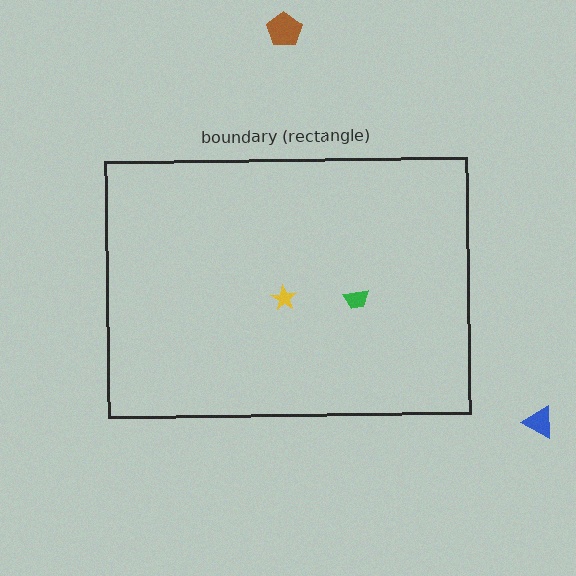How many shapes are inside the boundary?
2 inside, 2 outside.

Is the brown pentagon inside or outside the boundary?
Outside.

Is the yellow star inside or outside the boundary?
Inside.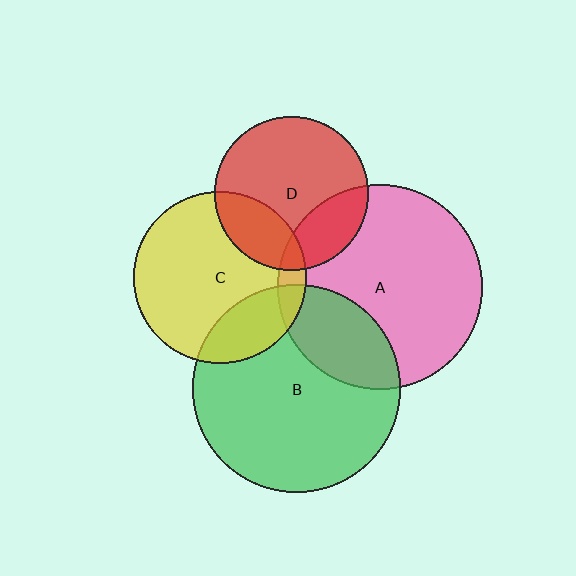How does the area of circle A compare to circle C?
Approximately 1.4 times.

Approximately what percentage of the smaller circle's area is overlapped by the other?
Approximately 10%.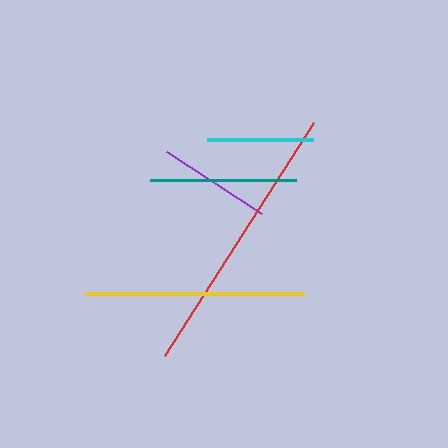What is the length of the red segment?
The red segment is approximately 276 pixels long.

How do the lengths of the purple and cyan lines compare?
The purple and cyan lines are approximately the same length.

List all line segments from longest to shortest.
From longest to shortest: red, yellow, teal, purple, cyan.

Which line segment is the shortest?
The cyan line is the shortest at approximately 106 pixels.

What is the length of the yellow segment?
The yellow segment is approximately 219 pixels long.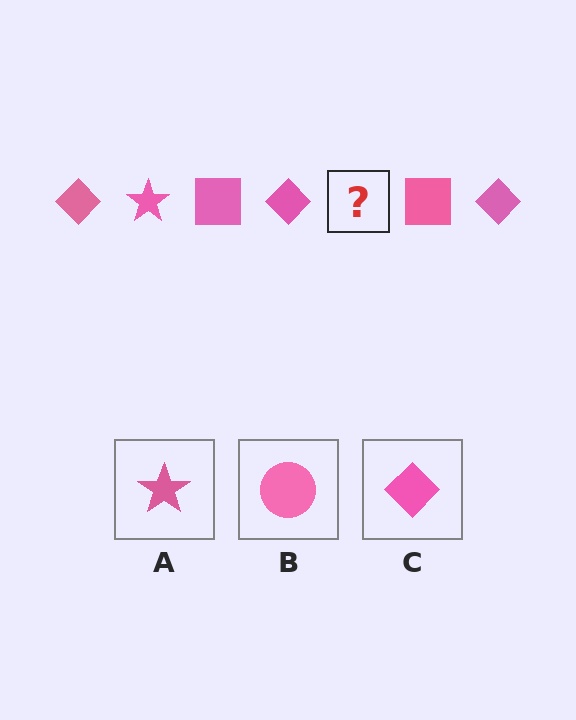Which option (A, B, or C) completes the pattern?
A.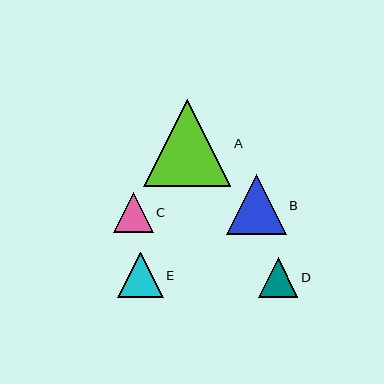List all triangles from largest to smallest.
From largest to smallest: A, B, E, D, C.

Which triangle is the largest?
Triangle A is the largest with a size of approximately 88 pixels.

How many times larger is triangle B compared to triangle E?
Triangle B is approximately 1.3 times the size of triangle E.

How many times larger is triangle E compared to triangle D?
Triangle E is approximately 1.1 times the size of triangle D.